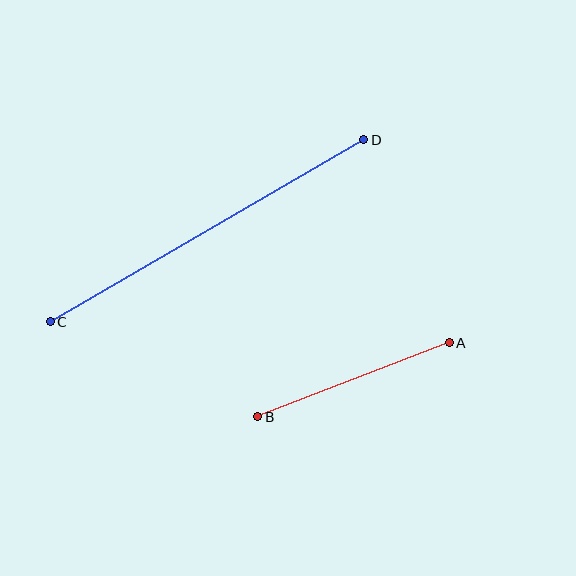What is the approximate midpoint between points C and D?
The midpoint is at approximately (207, 231) pixels.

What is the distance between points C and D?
The distance is approximately 363 pixels.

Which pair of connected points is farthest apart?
Points C and D are farthest apart.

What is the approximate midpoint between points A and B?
The midpoint is at approximately (353, 380) pixels.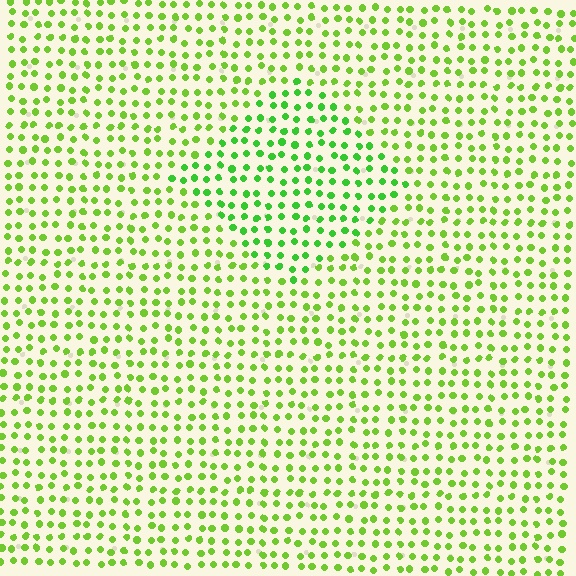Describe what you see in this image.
The image is filled with small lime elements in a uniform arrangement. A diamond-shaped region is visible where the elements are tinted to a slightly different hue, forming a subtle color boundary.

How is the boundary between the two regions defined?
The boundary is defined purely by a slight shift in hue (about 24 degrees). Spacing, size, and orientation are identical on both sides.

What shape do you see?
I see a diamond.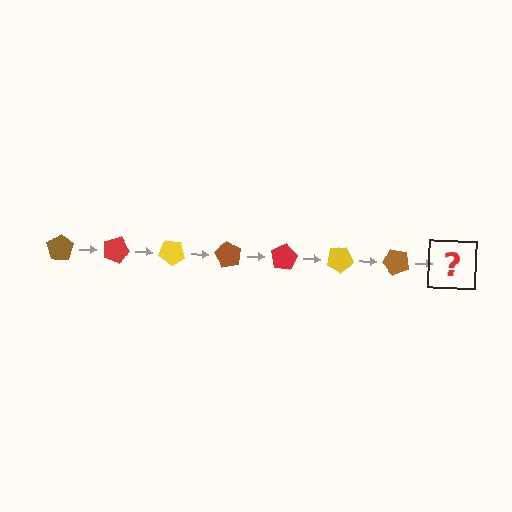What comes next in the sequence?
The next element should be a red pentagon, rotated 140 degrees from the start.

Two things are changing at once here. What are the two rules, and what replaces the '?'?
The two rules are that it rotates 20 degrees each step and the color cycles through brown, red, and yellow. The '?' should be a red pentagon, rotated 140 degrees from the start.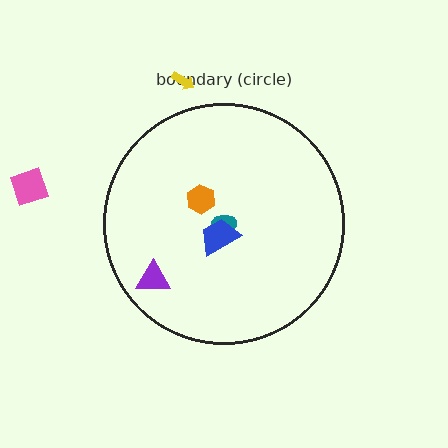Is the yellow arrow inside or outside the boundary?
Outside.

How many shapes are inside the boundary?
4 inside, 2 outside.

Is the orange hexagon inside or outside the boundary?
Inside.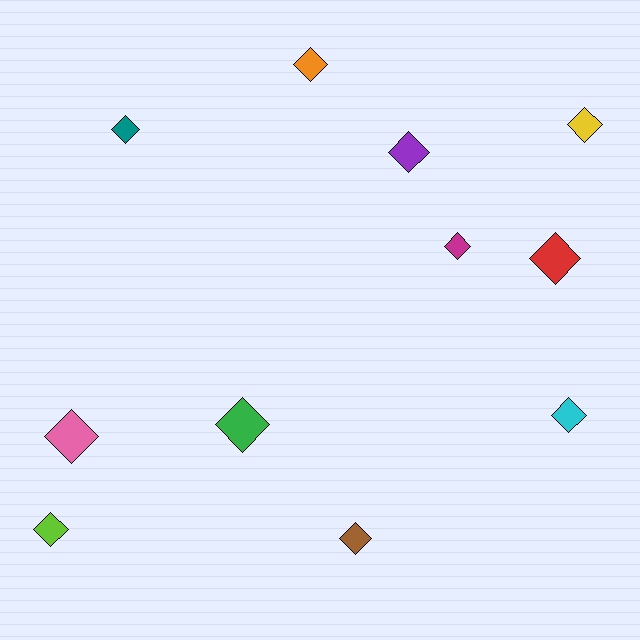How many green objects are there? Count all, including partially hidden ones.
There is 1 green object.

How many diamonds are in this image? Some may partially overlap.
There are 11 diamonds.